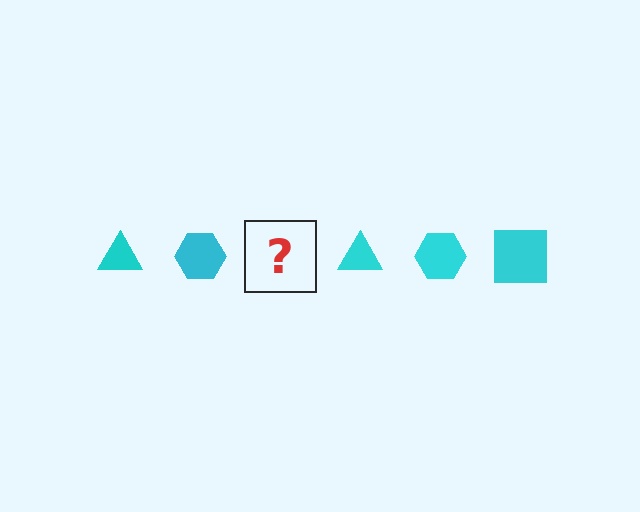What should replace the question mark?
The question mark should be replaced with a cyan square.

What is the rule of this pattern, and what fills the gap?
The rule is that the pattern cycles through triangle, hexagon, square shapes in cyan. The gap should be filled with a cyan square.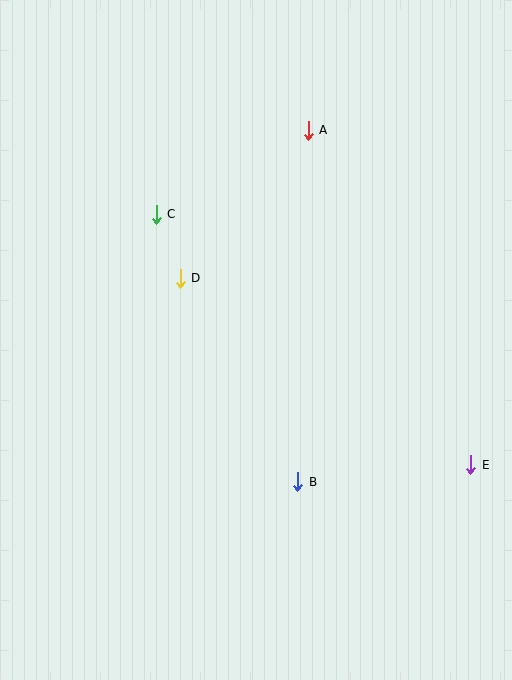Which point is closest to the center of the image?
Point D at (180, 278) is closest to the center.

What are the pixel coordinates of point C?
Point C is at (156, 214).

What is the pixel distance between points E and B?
The distance between E and B is 174 pixels.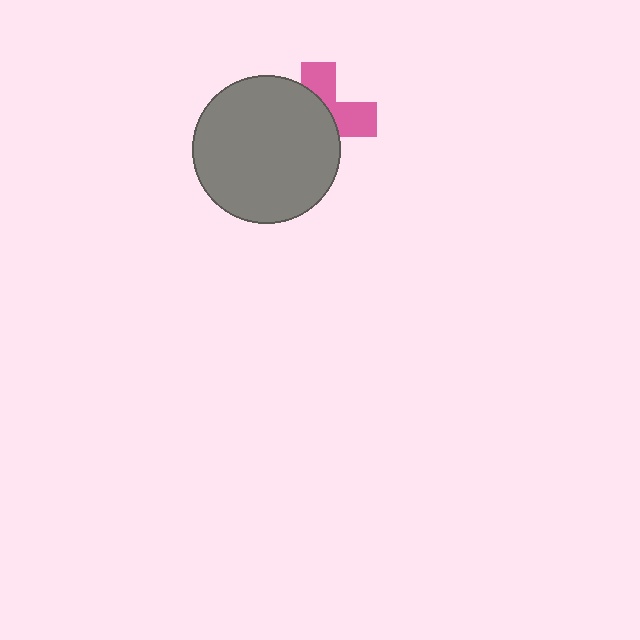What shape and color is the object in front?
The object in front is a gray circle.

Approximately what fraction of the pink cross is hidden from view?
Roughly 61% of the pink cross is hidden behind the gray circle.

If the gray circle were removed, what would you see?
You would see the complete pink cross.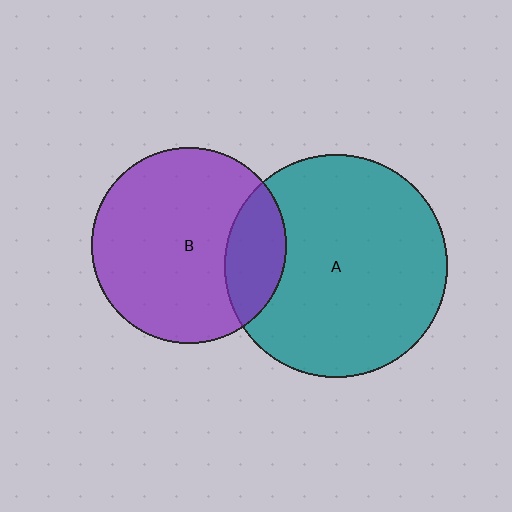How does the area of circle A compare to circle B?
Approximately 1.3 times.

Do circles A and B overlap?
Yes.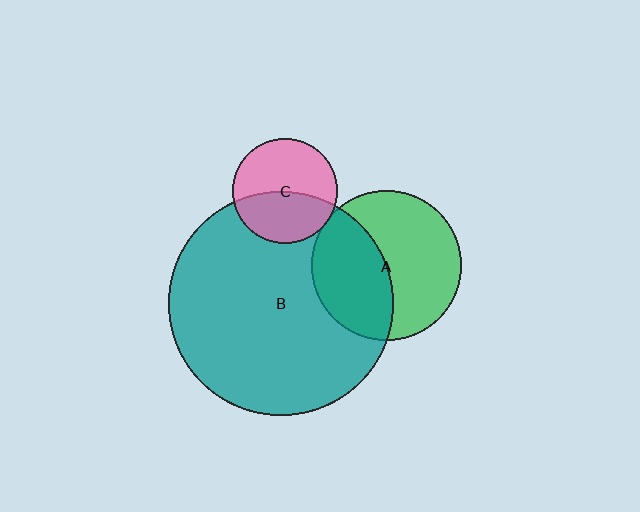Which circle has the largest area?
Circle B (teal).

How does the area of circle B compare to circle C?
Approximately 4.6 times.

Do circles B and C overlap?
Yes.